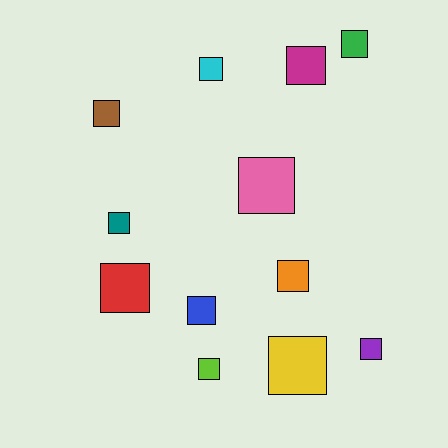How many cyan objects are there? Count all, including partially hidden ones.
There is 1 cyan object.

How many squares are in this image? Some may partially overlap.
There are 12 squares.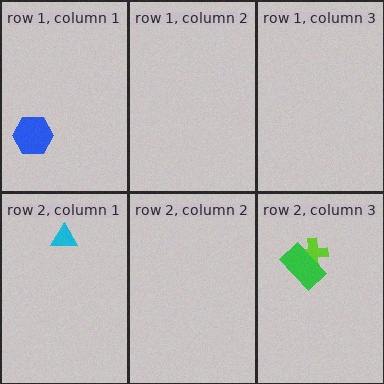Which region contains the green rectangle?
The row 2, column 3 region.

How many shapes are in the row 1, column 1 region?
1.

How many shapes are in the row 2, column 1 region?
1.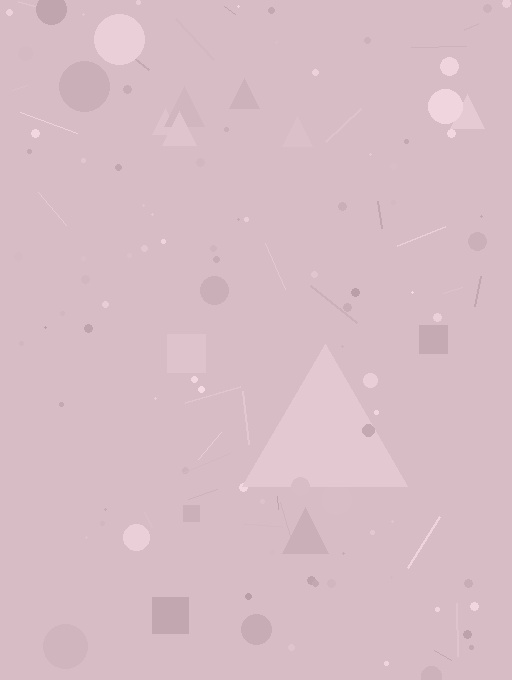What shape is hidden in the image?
A triangle is hidden in the image.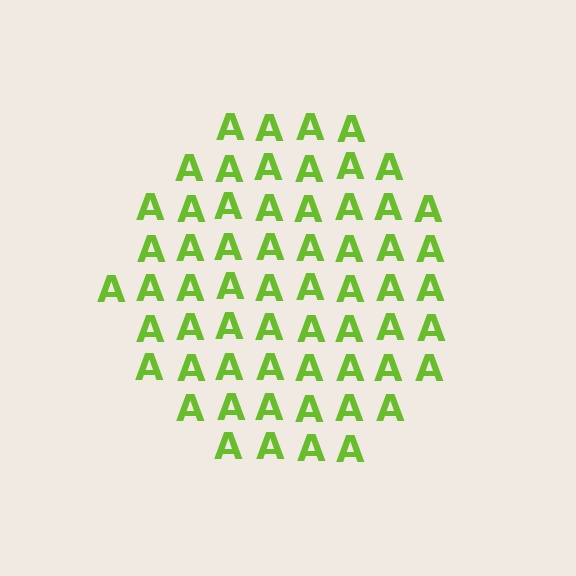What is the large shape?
The large shape is a circle.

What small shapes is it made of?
It is made of small letter A's.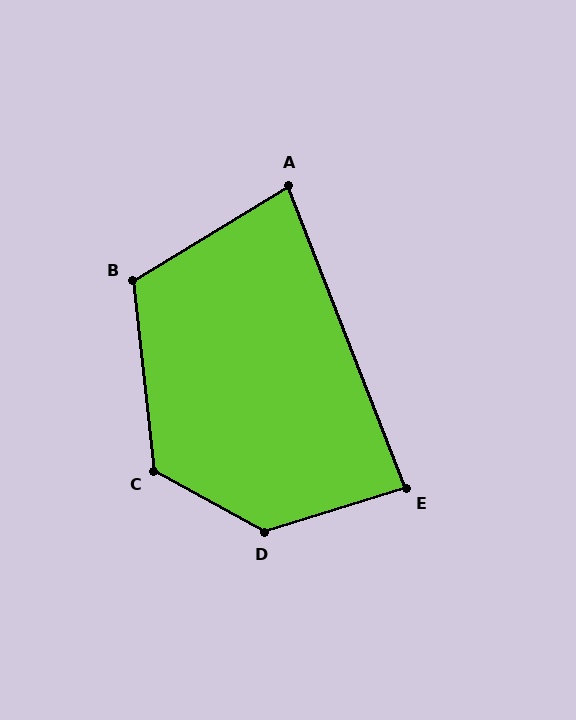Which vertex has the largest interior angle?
D, at approximately 133 degrees.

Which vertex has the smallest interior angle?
A, at approximately 80 degrees.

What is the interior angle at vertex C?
Approximately 125 degrees (obtuse).